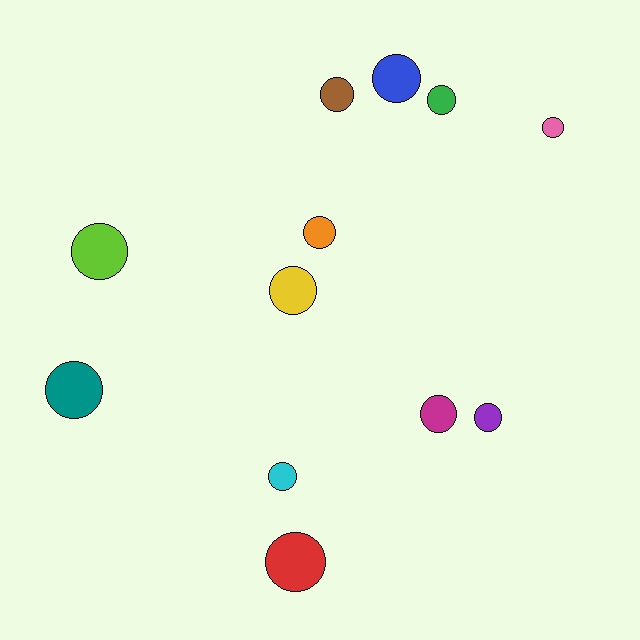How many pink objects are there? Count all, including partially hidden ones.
There is 1 pink object.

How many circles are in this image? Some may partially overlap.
There are 12 circles.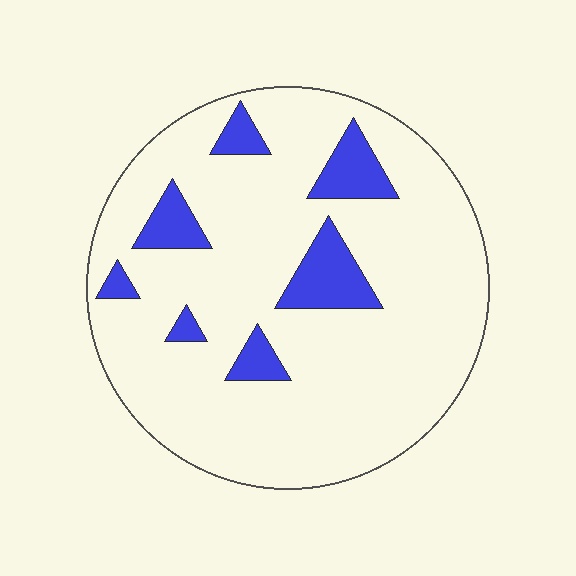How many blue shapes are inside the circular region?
7.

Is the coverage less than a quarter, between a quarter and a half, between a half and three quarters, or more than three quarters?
Less than a quarter.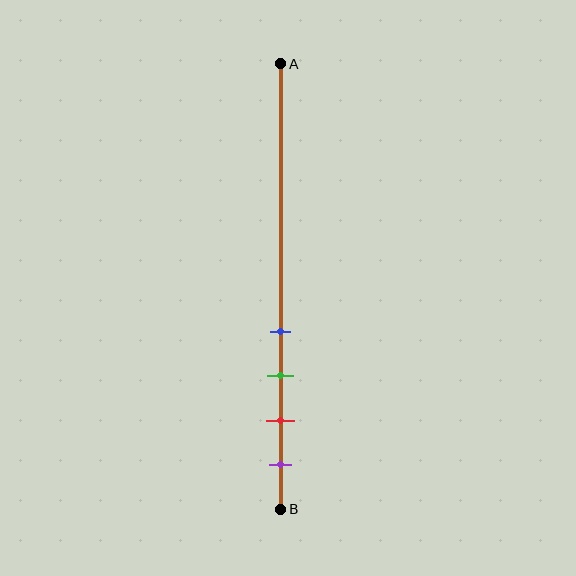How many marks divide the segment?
There are 4 marks dividing the segment.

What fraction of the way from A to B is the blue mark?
The blue mark is approximately 60% (0.6) of the way from A to B.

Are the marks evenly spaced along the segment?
Yes, the marks are approximately evenly spaced.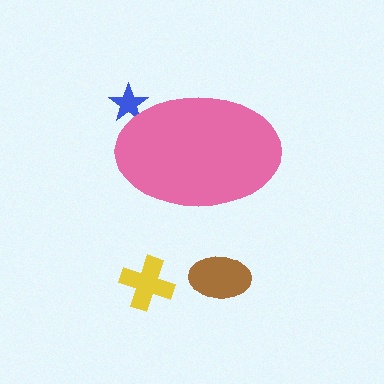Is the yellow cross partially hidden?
No, the yellow cross is fully visible.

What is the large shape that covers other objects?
A pink ellipse.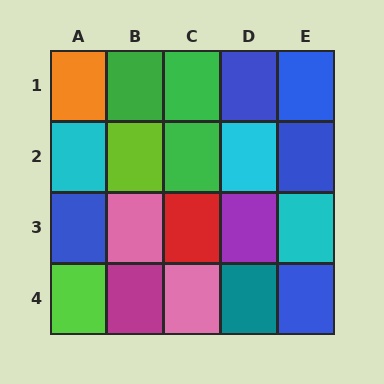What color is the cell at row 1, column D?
Blue.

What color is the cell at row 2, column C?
Green.